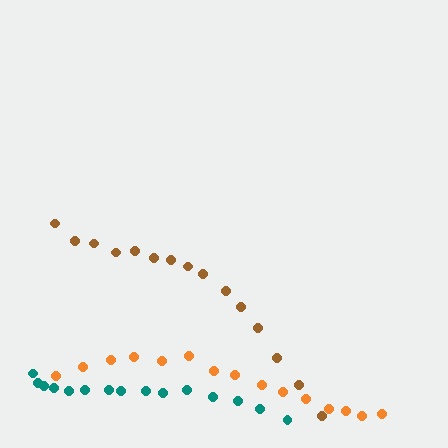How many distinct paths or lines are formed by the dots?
There are 3 distinct paths.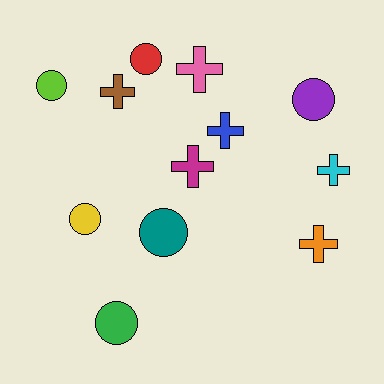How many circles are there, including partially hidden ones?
There are 6 circles.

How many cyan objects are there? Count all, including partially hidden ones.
There is 1 cyan object.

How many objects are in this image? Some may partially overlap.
There are 12 objects.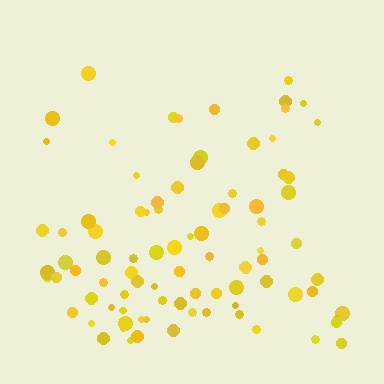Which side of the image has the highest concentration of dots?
The bottom.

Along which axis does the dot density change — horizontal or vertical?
Vertical.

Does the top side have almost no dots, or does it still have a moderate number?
Still a moderate number, just noticeably fewer than the bottom.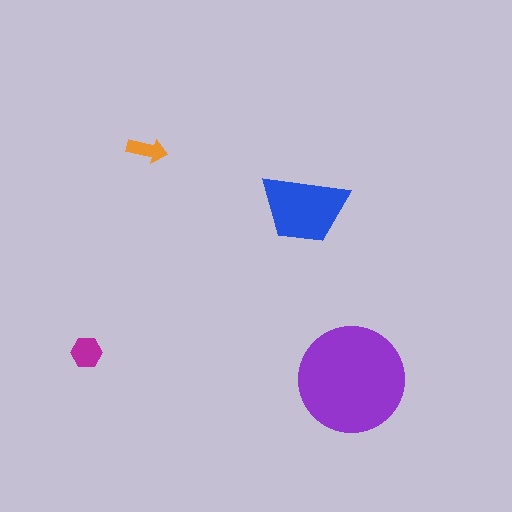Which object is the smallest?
The orange arrow.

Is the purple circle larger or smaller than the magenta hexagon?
Larger.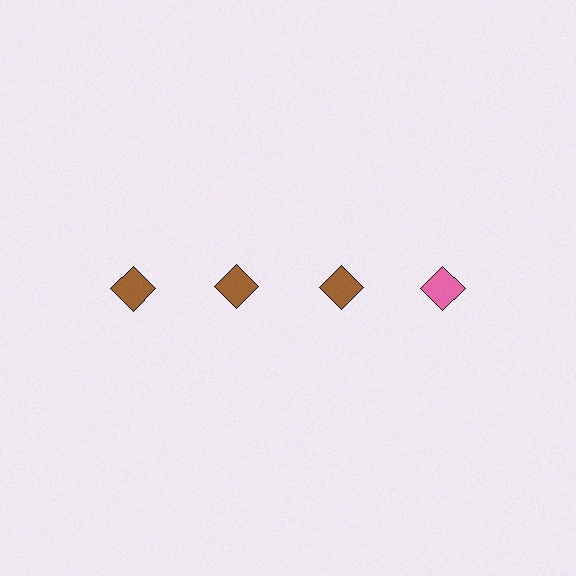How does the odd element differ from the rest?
It has a different color: pink instead of brown.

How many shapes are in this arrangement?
There are 4 shapes arranged in a grid pattern.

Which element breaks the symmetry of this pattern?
The pink diamond in the top row, second from right column breaks the symmetry. All other shapes are brown diamonds.